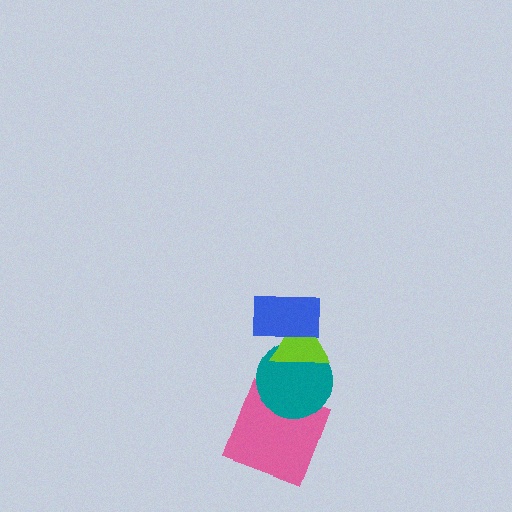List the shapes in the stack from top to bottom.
From top to bottom: the blue rectangle, the lime triangle, the teal circle, the pink square.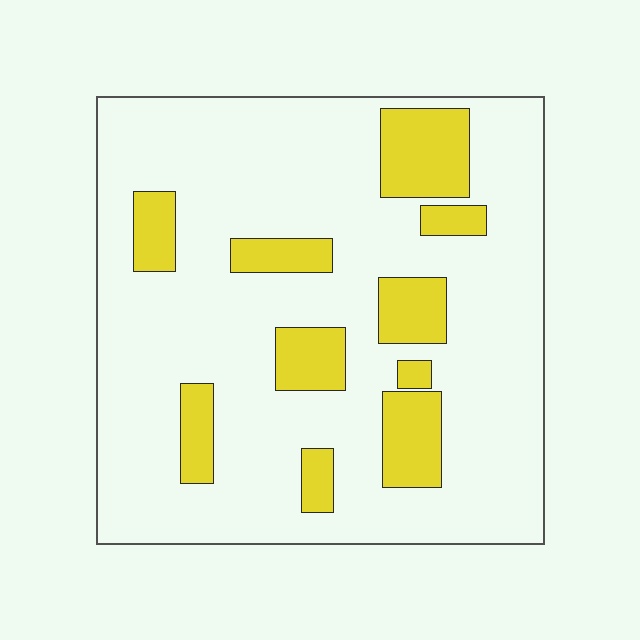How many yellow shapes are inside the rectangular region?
10.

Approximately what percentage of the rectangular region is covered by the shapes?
Approximately 20%.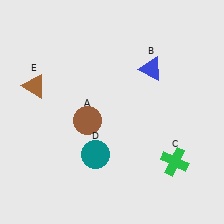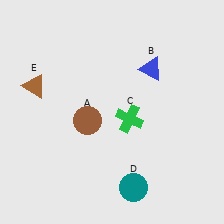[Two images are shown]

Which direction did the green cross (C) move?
The green cross (C) moved left.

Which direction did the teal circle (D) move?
The teal circle (D) moved right.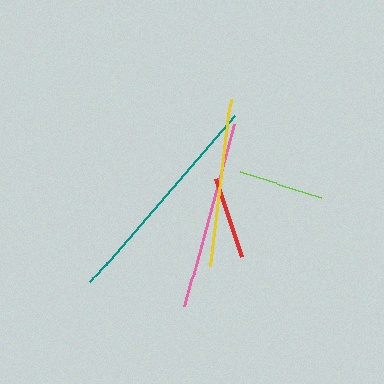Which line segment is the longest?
The teal line is the longest at approximately 220 pixels.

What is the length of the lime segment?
The lime segment is approximately 85 pixels long.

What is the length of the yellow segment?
The yellow segment is approximately 167 pixels long.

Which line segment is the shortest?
The red line is the shortest at approximately 82 pixels.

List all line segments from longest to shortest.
From longest to shortest: teal, pink, yellow, lime, red.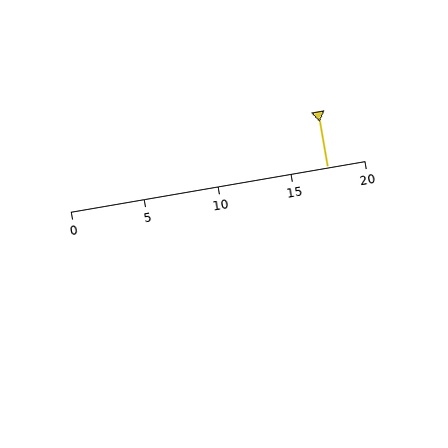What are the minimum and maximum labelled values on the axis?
The axis runs from 0 to 20.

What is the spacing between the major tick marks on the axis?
The major ticks are spaced 5 apart.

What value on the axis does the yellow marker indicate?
The marker indicates approximately 17.5.